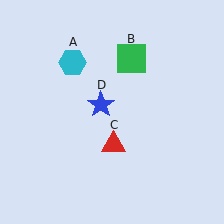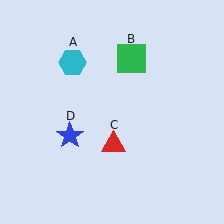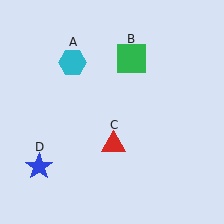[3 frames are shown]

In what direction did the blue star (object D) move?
The blue star (object D) moved down and to the left.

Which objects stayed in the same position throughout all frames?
Cyan hexagon (object A) and green square (object B) and red triangle (object C) remained stationary.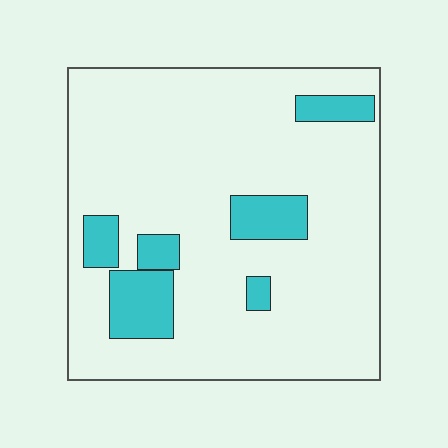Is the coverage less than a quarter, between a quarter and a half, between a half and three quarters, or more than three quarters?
Less than a quarter.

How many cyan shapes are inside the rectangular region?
6.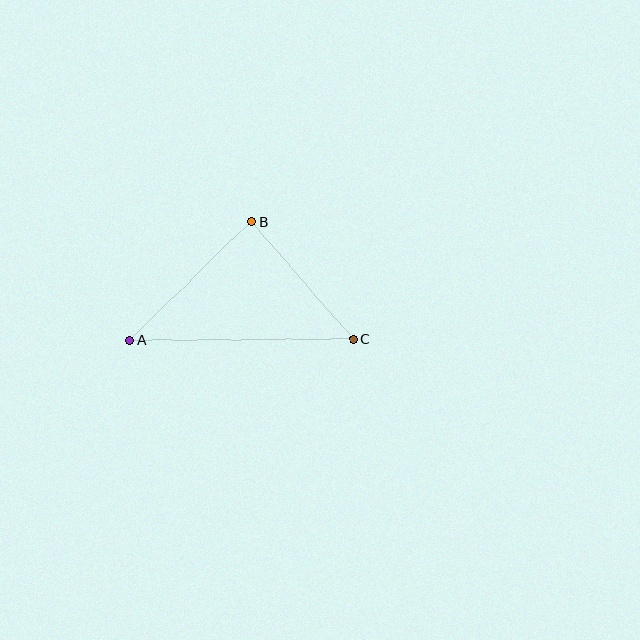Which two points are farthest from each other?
Points A and C are farthest from each other.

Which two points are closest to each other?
Points B and C are closest to each other.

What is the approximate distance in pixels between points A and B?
The distance between A and B is approximately 170 pixels.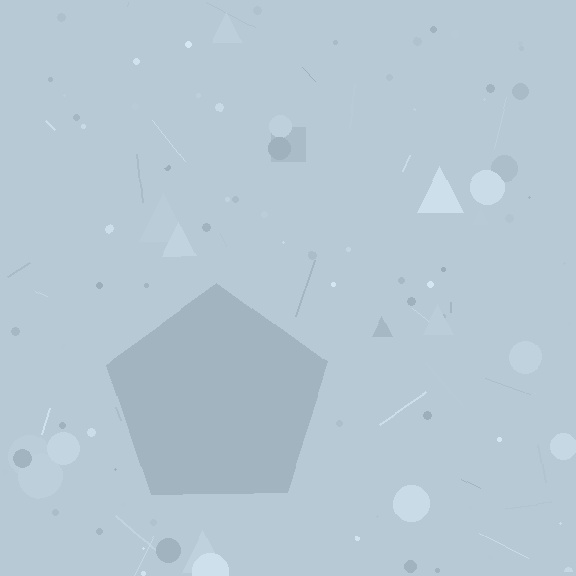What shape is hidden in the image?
A pentagon is hidden in the image.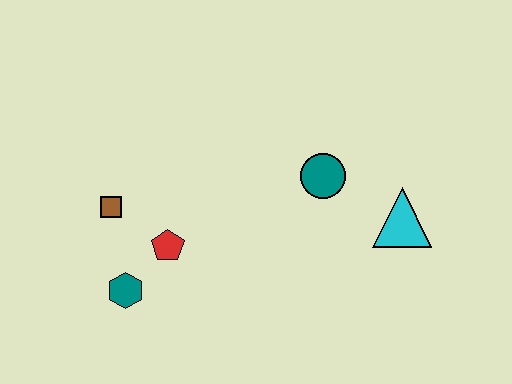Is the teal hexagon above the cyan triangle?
No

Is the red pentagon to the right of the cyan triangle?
No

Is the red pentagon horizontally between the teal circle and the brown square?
Yes